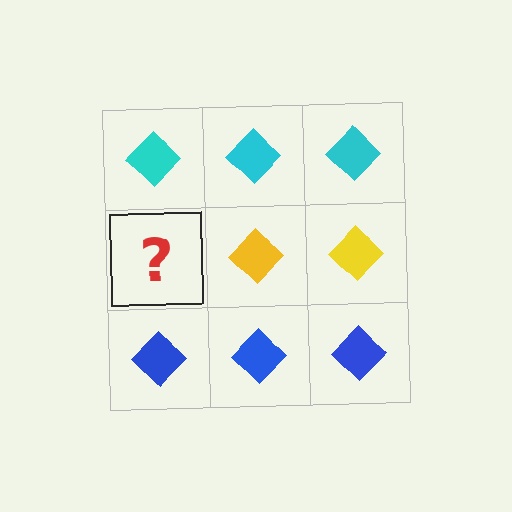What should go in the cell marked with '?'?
The missing cell should contain a yellow diamond.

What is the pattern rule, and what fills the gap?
The rule is that each row has a consistent color. The gap should be filled with a yellow diamond.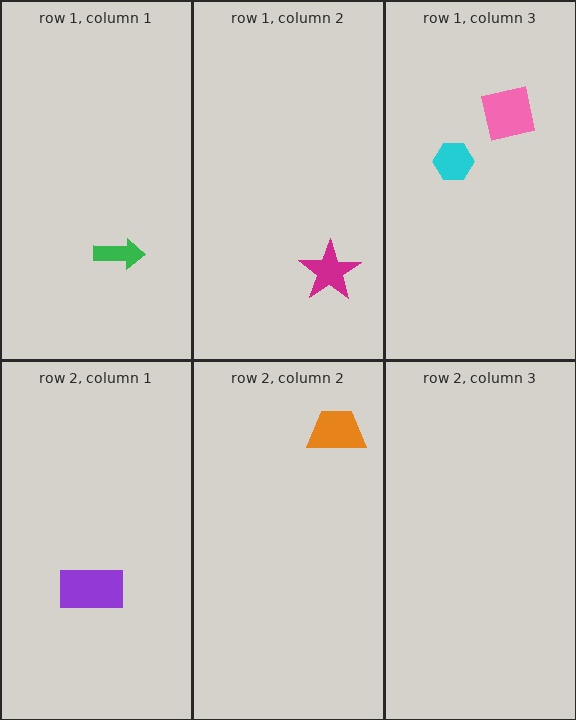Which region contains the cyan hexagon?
The row 1, column 3 region.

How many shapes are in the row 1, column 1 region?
1.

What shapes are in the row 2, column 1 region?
The purple rectangle.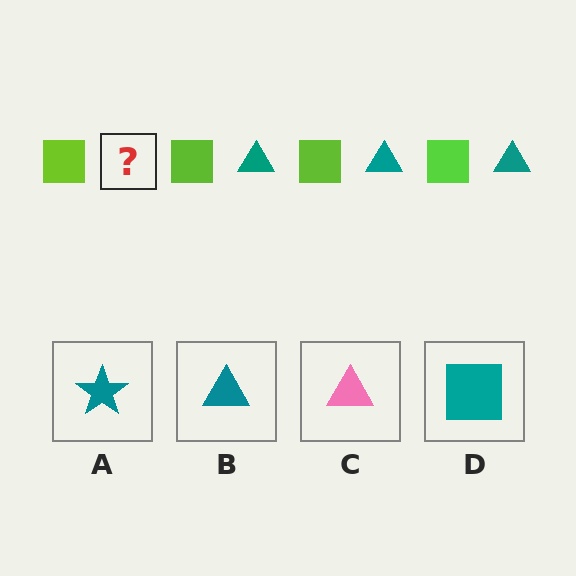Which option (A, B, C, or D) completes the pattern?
B.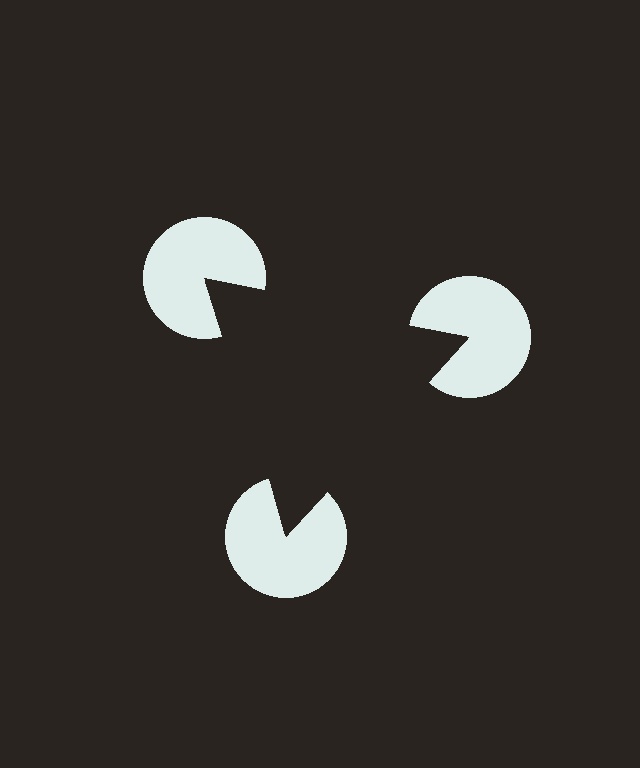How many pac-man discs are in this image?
There are 3 — one at each vertex of the illusory triangle.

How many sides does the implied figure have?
3 sides.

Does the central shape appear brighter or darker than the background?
It typically appears slightly darker than the background, even though no actual brightness change is drawn.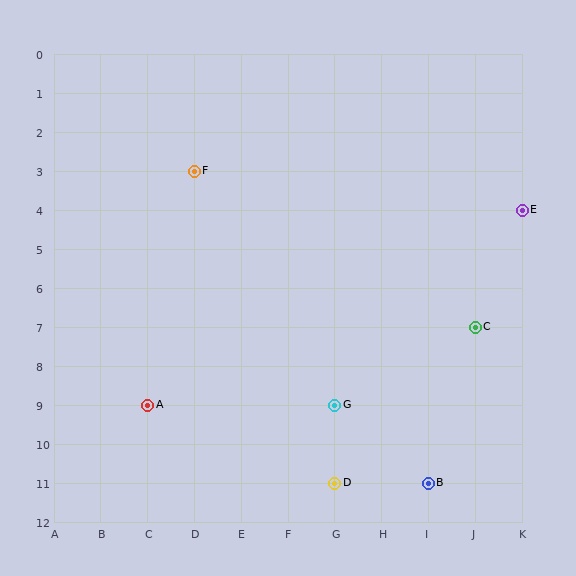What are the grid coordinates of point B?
Point B is at grid coordinates (I, 11).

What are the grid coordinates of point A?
Point A is at grid coordinates (C, 9).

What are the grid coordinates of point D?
Point D is at grid coordinates (G, 11).